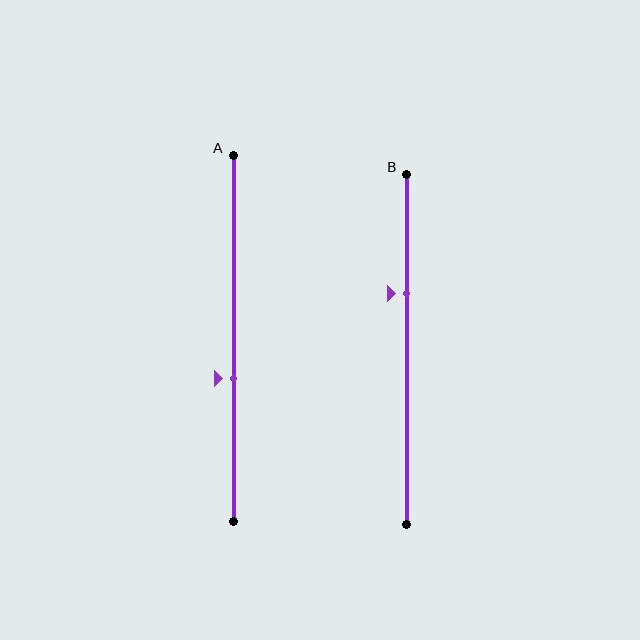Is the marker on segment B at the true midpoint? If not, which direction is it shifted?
No, the marker on segment B is shifted upward by about 16% of the segment length.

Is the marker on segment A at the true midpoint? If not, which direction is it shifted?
No, the marker on segment A is shifted downward by about 11% of the segment length.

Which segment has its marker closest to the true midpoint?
Segment A has its marker closest to the true midpoint.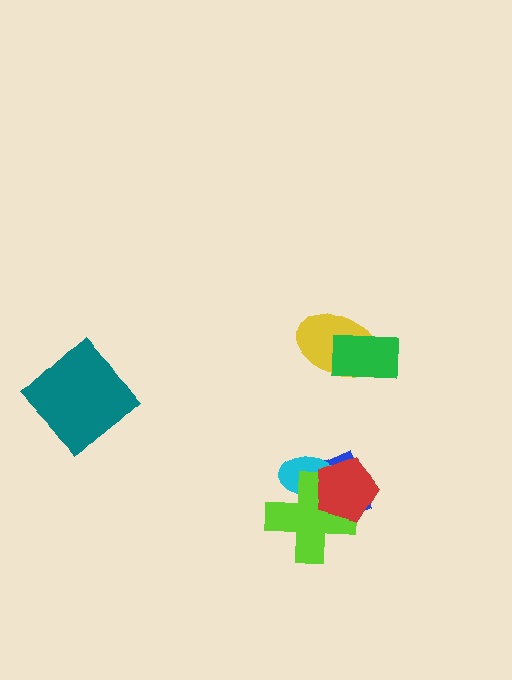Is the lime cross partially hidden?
Yes, it is partially covered by another shape.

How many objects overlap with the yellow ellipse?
1 object overlaps with the yellow ellipse.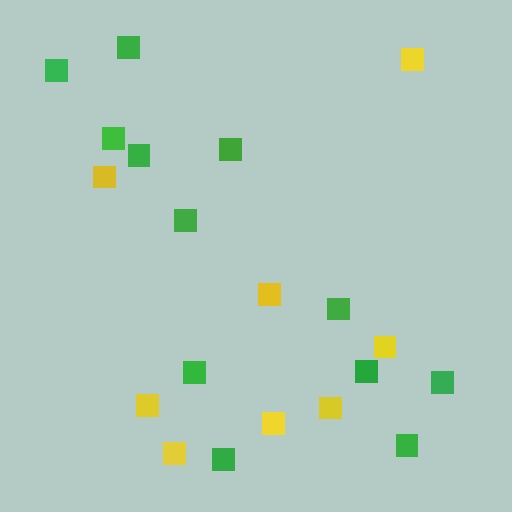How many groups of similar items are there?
There are 2 groups: one group of green squares (12) and one group of yellow squares (8).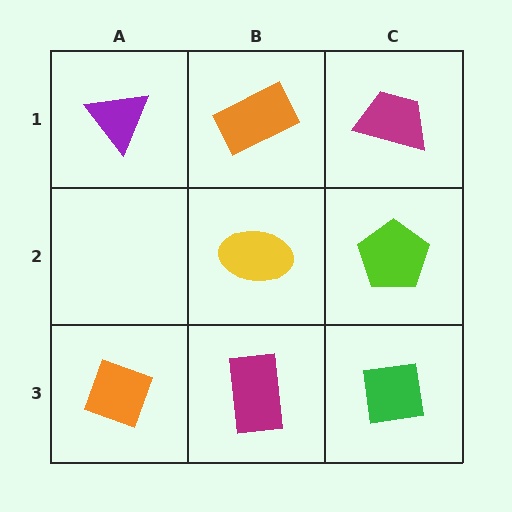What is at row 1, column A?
A purple triangle.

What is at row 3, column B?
A magenta rectangle.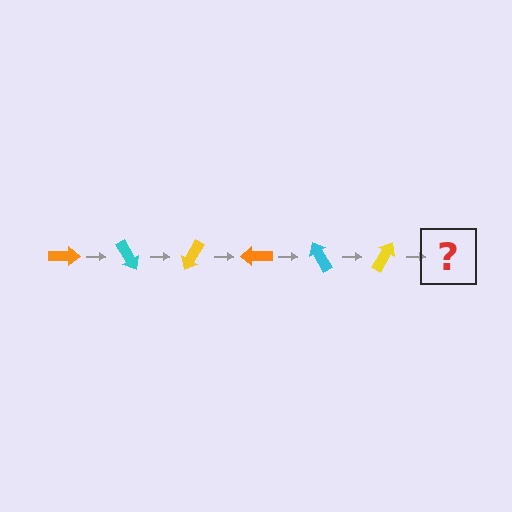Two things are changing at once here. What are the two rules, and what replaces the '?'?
The two rules are that it rotates 60 degrees each step and the color cycles through orange, cyan, and yellow. The '?' should be an orange arrow, rotated 360 degrees from the start.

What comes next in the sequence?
The next element should be an orange arrow, rotated 360 degrees from the start.